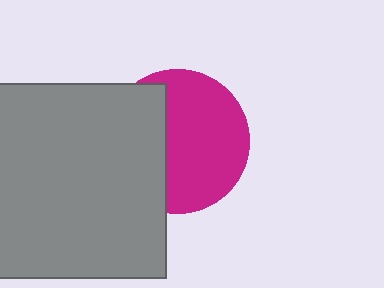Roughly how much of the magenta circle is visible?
About half of it is visible (roughly 60%).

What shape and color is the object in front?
The object in front is a gray square.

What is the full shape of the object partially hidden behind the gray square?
The partially hidden object is a magenta circle.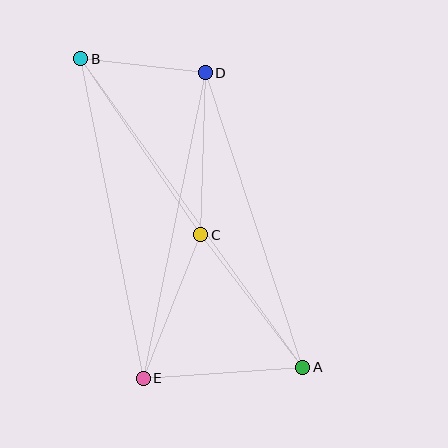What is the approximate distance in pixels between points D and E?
The distance between D and E is approximately 312 pixels.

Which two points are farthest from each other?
Points A and B are farthest from each other.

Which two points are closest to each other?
Points B and D are closest to each other.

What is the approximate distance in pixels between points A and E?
The distance between A and E is approximately 160 pixels.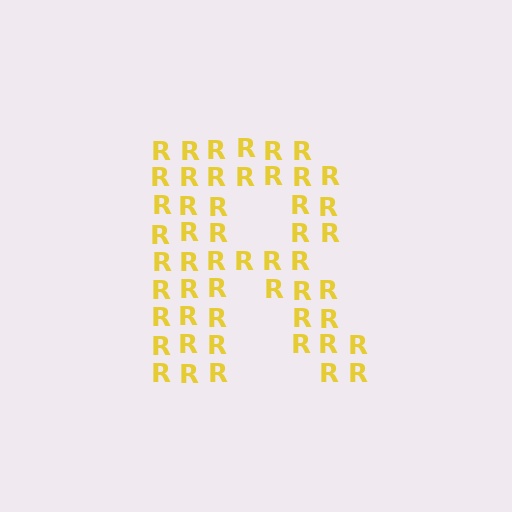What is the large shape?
The large shape is the letter R.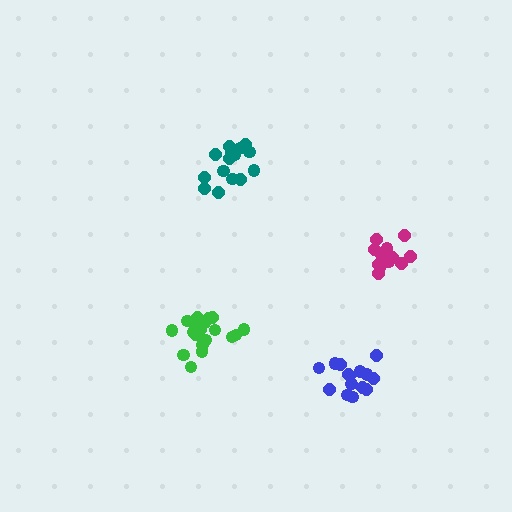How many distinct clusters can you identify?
There are 4 distinct clusters.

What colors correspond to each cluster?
The clusters are colored: green, magenta, teal, blue.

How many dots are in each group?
Group 1: 19 dots, Group 2: 13 dots, Group 3: 15 dots, Group 4: 15 dots (62 total).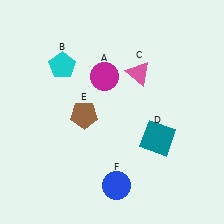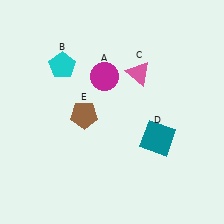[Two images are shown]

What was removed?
The blue circle (F) was removed in Image 2.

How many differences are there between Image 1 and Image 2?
There is 1 difference between the two images.